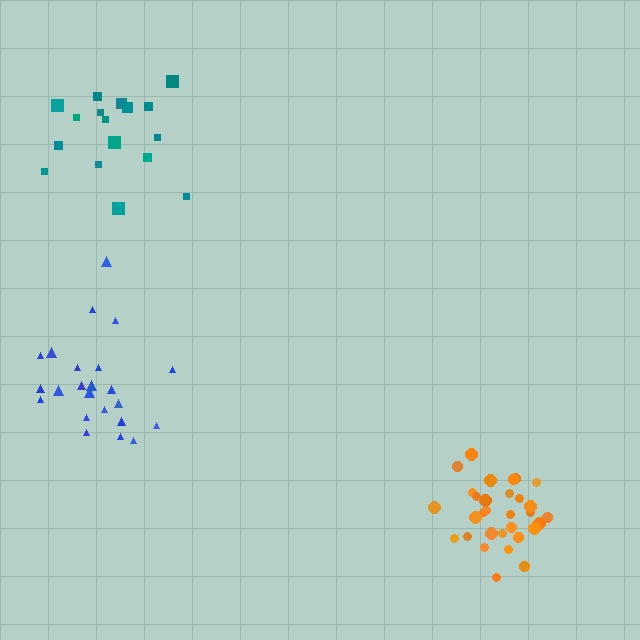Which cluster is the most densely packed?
Orange.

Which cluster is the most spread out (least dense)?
Teal.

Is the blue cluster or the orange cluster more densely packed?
Orange.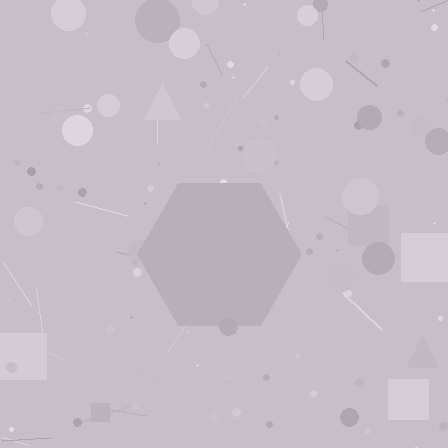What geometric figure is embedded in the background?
A hexagon is embedded in the background.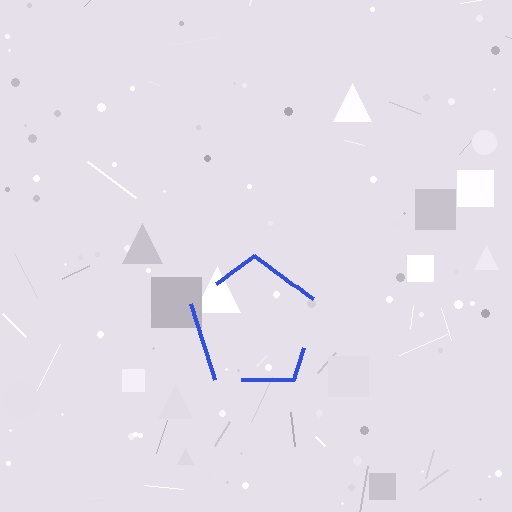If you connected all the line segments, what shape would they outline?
They would outline a pentagon.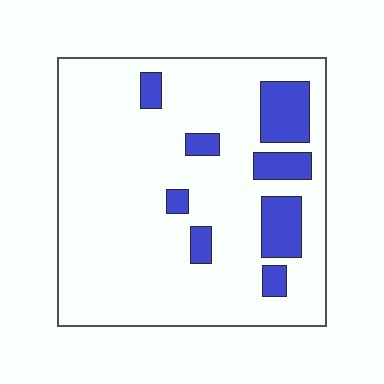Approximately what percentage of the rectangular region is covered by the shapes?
Approximately 15%.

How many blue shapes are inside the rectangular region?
8.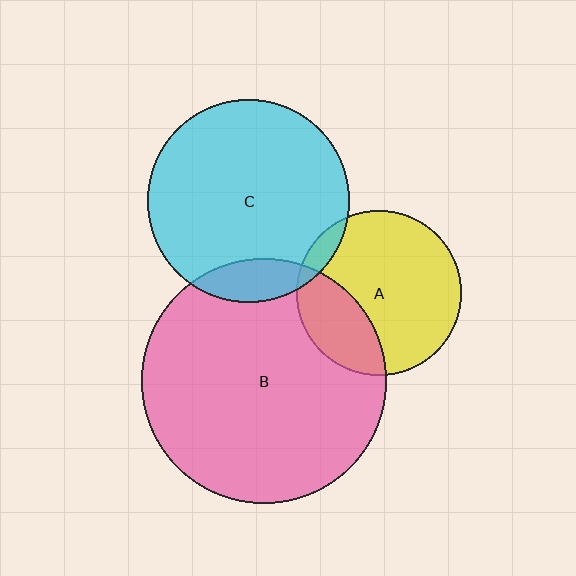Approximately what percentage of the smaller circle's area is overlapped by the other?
Approximately 5%.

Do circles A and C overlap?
Yes.